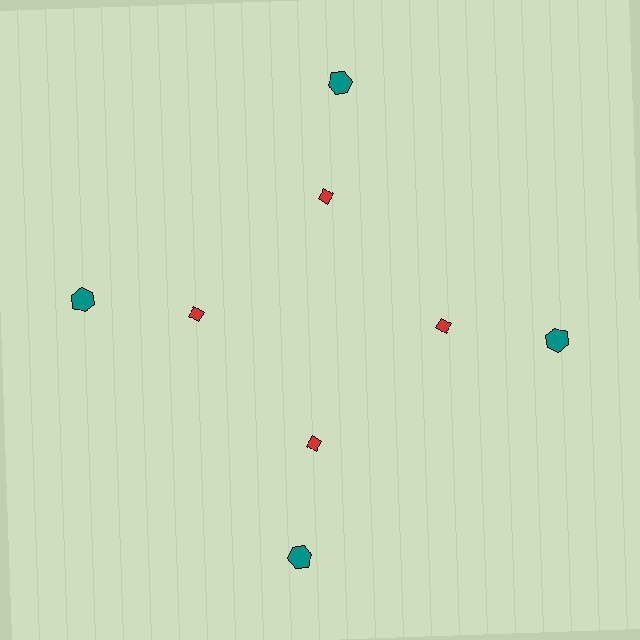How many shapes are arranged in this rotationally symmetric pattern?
There are 8 shapes, arranged in 4 groups of 2.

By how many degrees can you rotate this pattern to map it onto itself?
The pattern maps onto itself every 90 degrees of rotation.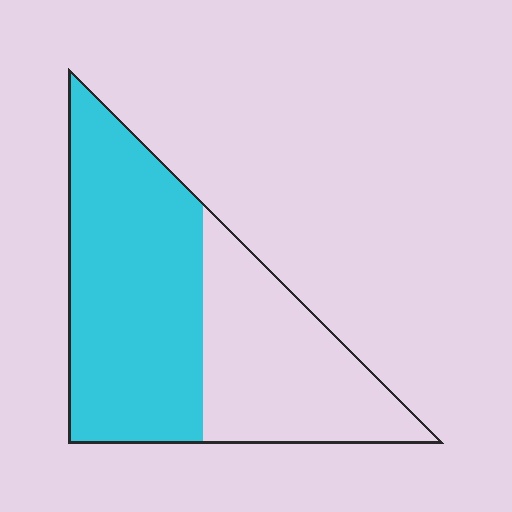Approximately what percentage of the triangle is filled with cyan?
Approximately 60%.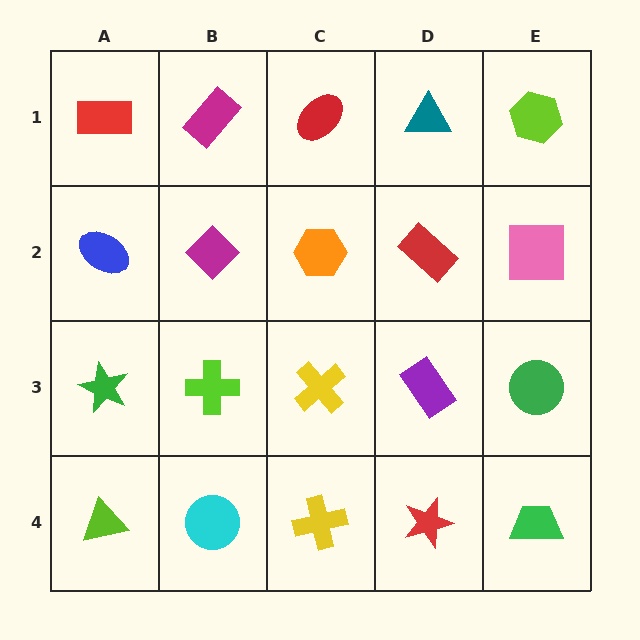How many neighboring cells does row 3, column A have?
3.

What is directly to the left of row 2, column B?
A blue ellipse.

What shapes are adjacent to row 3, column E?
A pink square (row 2, column E), a green trapezoid (row 4, column E), a purple rectangle (row 3, column D).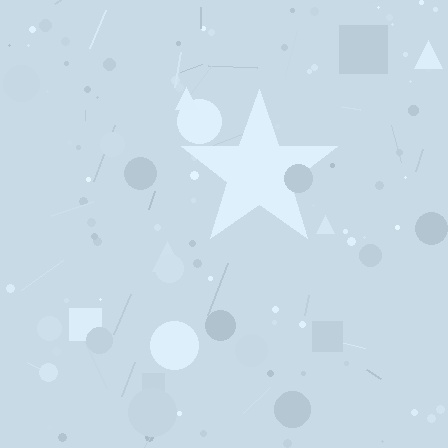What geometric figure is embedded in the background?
A star is embedded in the background.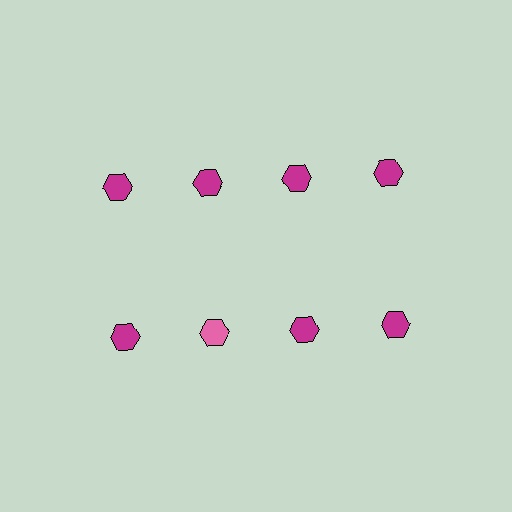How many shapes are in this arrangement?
There are 8 shapes arranged in a grid pattern.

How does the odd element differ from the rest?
It has a different color: pink instead of magenta.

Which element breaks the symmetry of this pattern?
The pink hexagon in the second row, second from left column breaks the symmetry. All other shapes are magenta hexagons.